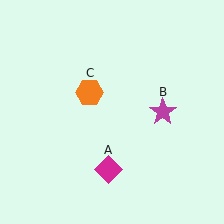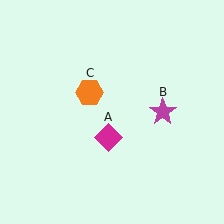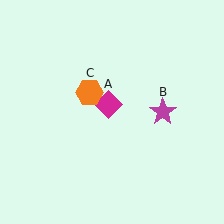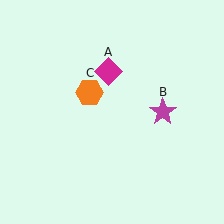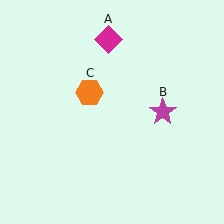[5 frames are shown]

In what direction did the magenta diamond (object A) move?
The magenta diamond (object A) moved up.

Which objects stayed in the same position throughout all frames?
Magenta star (object B) and orange hexagon (object C) remained stationary.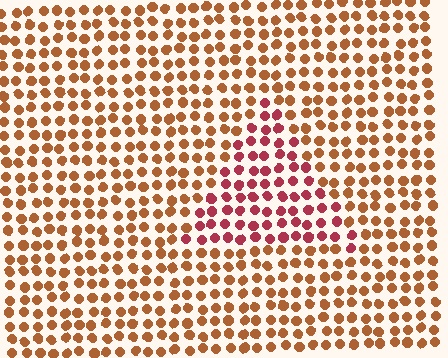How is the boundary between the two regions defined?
The boundary is defined purely by a slight shift in hue (about 37 degrees). Spacing, size, and orientation are identical on both sides.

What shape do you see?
I see a triangle.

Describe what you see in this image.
The image is filled with small brown elements in a uniform arrangement. A triangle-shaped region is visible where the elements are tinted to a slightly different hue, forming a subtle color boundary.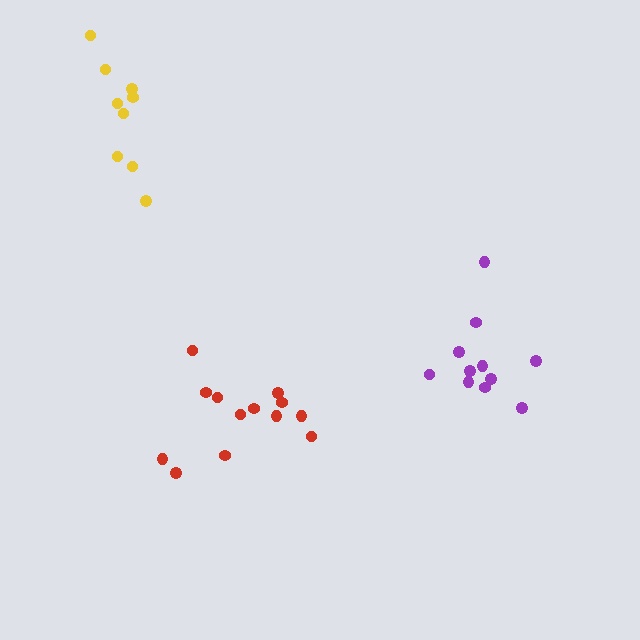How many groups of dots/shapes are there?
There are 3 groups.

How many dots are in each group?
Group 1: 13 dots, Group 2: 11 dots, Group 3: 9 dots (33 total).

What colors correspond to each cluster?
The clusters are colored: red, purple, yellow.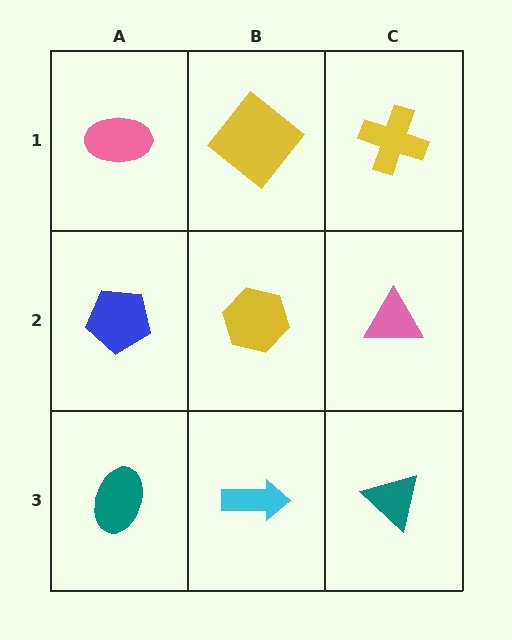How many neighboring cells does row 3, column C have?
2.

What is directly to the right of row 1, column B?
A yellow cross.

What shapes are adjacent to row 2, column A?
A pink ellipse (row 1, column A), a teal ellipse (row 3, column A), a yellow hexagon (row 2, column B).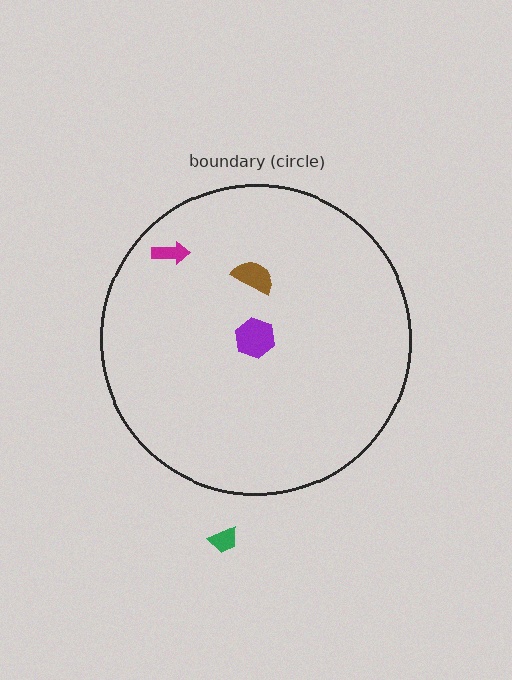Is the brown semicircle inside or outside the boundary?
Inside.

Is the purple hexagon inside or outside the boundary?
Inside.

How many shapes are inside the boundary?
3 inside, 1 outside.